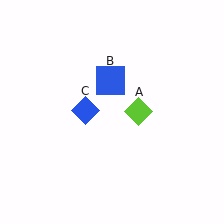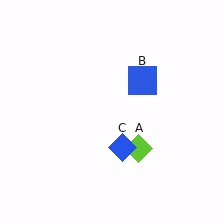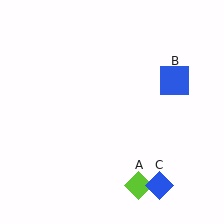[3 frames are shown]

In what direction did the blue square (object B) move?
The blue square (object B) moved right.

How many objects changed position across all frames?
3 objects changed position: lime diamond (object A), blue square (object B), blue diamond (object C).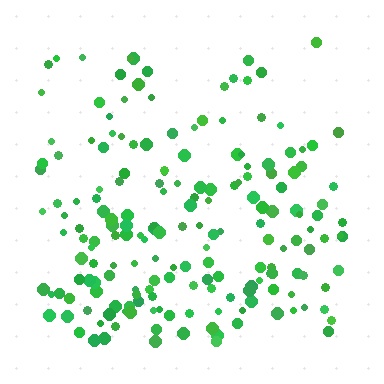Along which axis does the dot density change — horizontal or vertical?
Vertical.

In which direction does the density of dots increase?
From top to bottom, with the bottom side densest.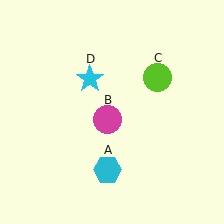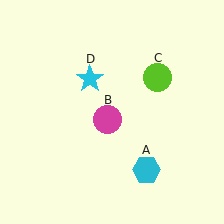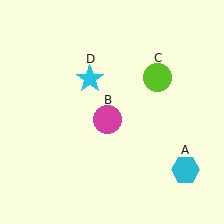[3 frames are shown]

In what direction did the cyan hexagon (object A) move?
The cyan hexagon (object A) moved right.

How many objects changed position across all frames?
1 object changed position: cyan hexagon (object A).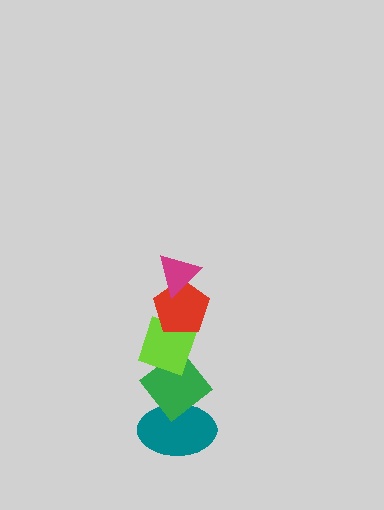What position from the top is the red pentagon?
The red pentagon is 2nd from the top.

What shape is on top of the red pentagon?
The magenta triangle is on top of the red pentagon.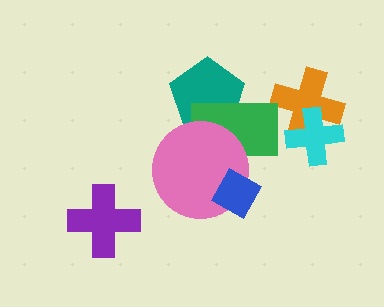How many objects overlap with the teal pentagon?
2 objects overlap with the teal pentagon.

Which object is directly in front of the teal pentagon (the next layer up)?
The green rectangle is directly in front of the teal pentagon.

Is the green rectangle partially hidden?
Yes, it is partially covered by another shape.